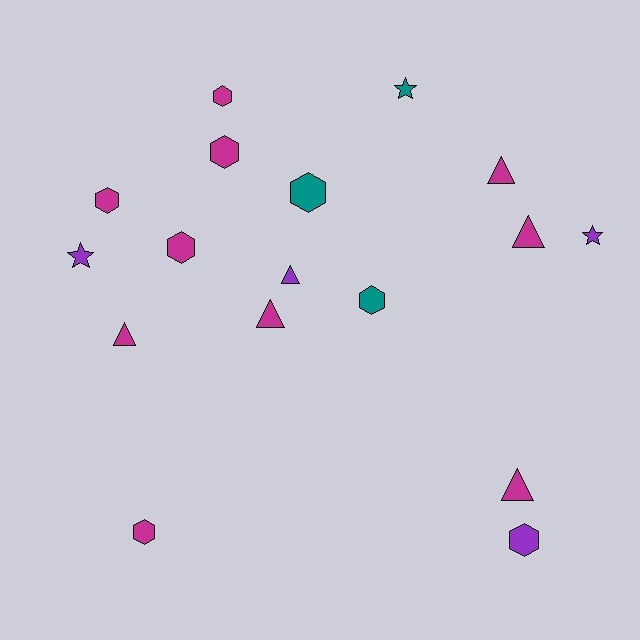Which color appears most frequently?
Magenta, with 10 objects.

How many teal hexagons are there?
There are 2 teal hexagons.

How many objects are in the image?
There are 17 objects.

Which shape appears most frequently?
Hexagon, with 8 objects.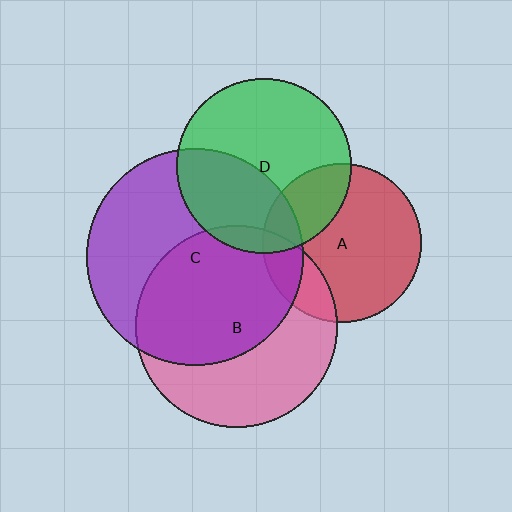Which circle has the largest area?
Circle C (purple).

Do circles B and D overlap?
Yes.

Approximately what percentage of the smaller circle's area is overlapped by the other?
Approximately 5%.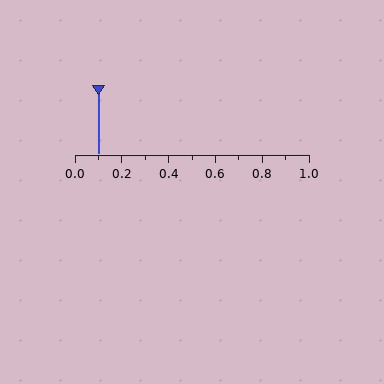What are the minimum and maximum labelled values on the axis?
The axis runs from 0.0 to 1.0.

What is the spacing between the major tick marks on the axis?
The major ticks are spaced 0.2 apart.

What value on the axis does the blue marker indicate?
The marker indicates approximately 0.1.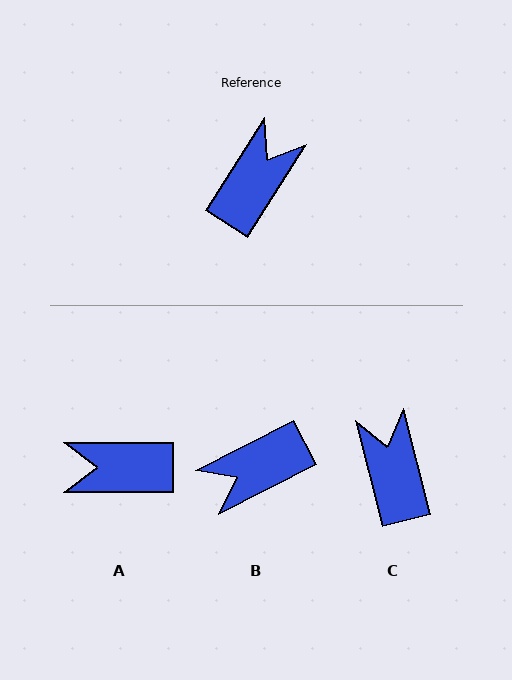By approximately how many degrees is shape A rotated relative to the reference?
Approximately 123 degrees counter-clockwise.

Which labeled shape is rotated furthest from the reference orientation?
B, about 150 degrees away.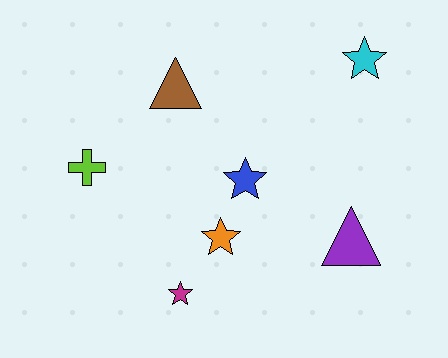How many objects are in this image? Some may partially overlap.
There are 7 objects.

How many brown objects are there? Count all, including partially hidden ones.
There is 1 brown object.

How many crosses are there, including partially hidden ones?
There is 1 cross.